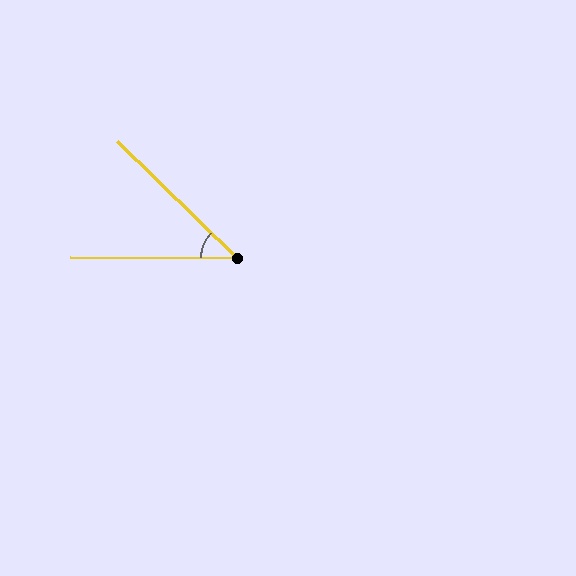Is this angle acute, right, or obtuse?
It is acute.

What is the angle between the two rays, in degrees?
Approximately 44 degrees.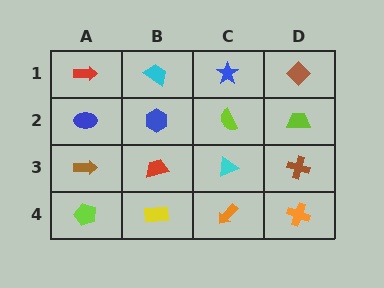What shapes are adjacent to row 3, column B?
A blue hexagon (row 2, column B), a yellow rectangle (row 4, column B), a brown arrow (row 3, column A), a cyan triangle (row 3, column C).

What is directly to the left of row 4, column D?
An orange arrow.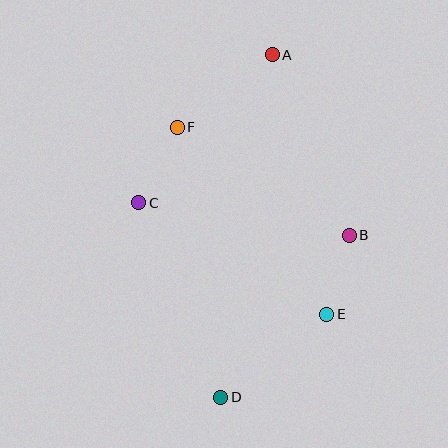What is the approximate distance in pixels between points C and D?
The distance between C and D is approximately 211 pixels.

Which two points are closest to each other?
Points B and E are closest to each other.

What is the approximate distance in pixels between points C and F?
The distance between C and F is approximately 85 pixels.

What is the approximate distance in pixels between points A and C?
The distance between A and C is approximately 199 pixels.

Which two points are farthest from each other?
Points A and D are farthest from each other.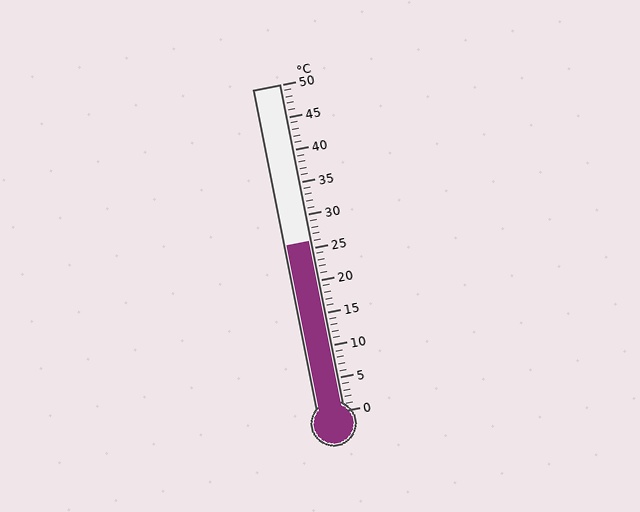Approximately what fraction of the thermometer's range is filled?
The thermometer is filled to approximately 50% of its range.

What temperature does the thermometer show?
The thermometer shows approximately 26°C.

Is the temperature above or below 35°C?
The temperature is below 35°C.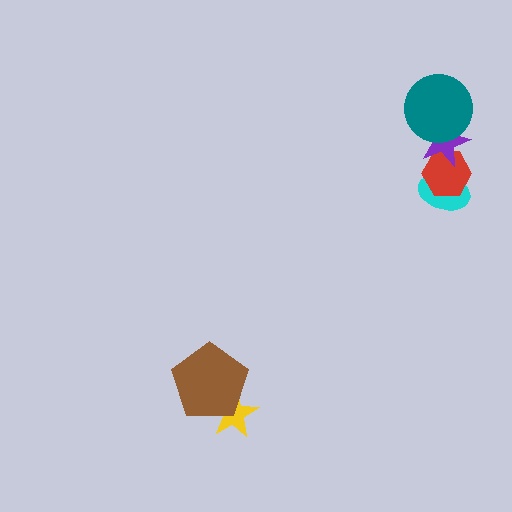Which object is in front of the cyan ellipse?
The red hexagon is in front of the cyan ellipse.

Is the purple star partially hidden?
Yes, it is partially covered by another shape.